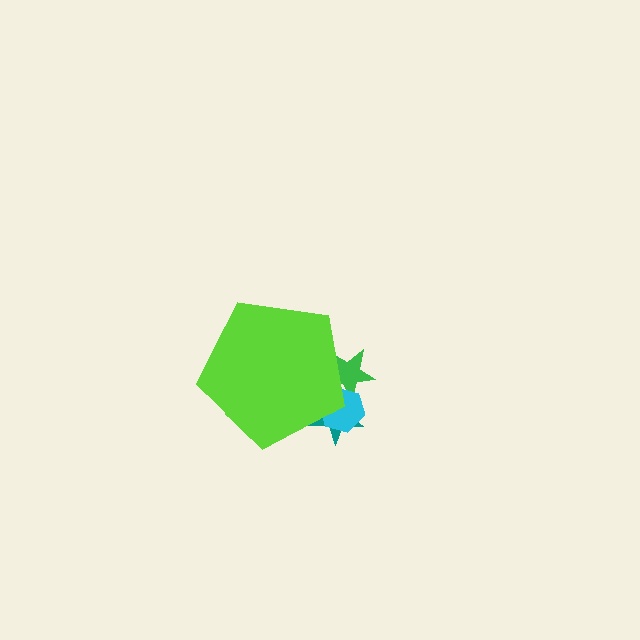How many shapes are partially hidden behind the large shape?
3 shapes are partially hidden.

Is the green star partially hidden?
Yes, the green star is partially hidden behind the lime pentagon.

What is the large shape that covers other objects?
A lime pentagon.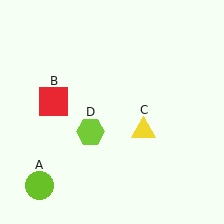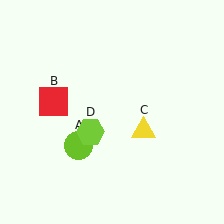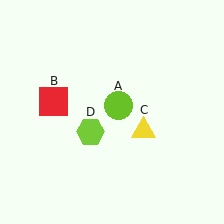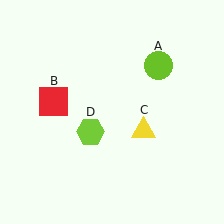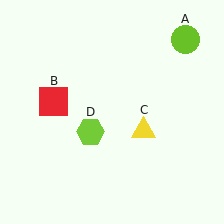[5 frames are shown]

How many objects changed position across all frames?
1 object changed position: lime circle (object A).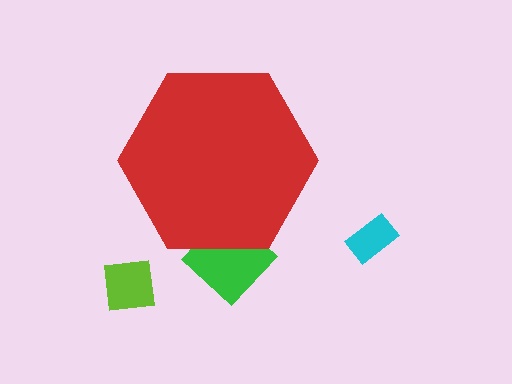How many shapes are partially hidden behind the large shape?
1 shape is partially hidden.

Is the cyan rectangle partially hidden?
No, the cyan rectangle is fully visible.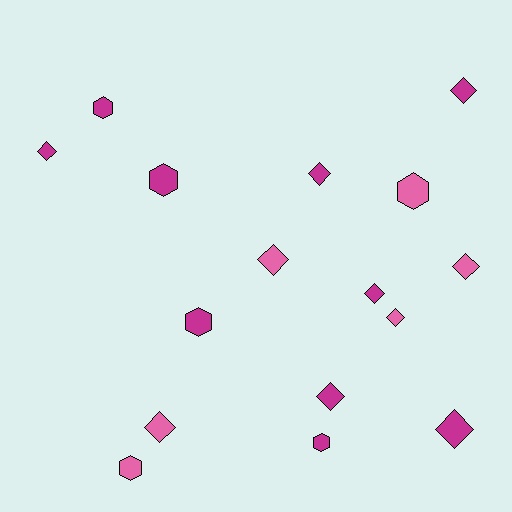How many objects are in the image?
There are 16 objects.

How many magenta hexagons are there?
There are 4 magenta hexagons.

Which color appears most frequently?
Magenta, with 10 objects.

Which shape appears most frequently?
Diamond, with 10 objects.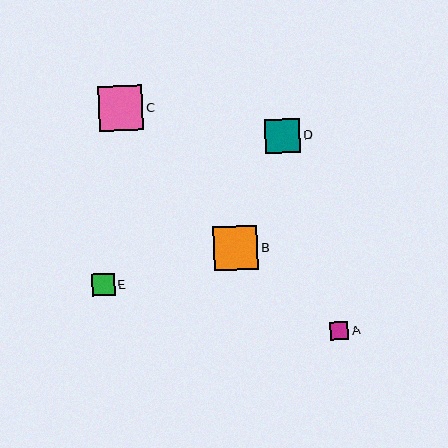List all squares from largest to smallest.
From largest to smallest: B, C, D, E, A.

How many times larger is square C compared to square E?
Square C is approximately 2.0 times the size of square E.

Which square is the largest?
Square B is the largest with a size of approximately 45 pixels.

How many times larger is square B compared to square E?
Square B is approximately 2.0 times the size of square E.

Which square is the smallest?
Square A is the smallest with a size of approximately 18 pixels.